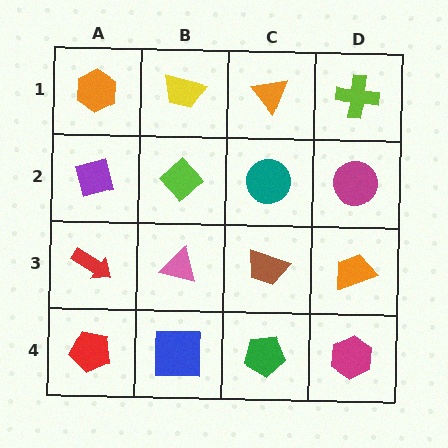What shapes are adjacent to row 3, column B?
A lime diamond (row 2, column B), a blue square (row 4, column B), a red arrow (row 3, column A), a brown trapezoid (row 3, column C).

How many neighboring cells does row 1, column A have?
2.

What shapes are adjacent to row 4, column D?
An orange trapezoid (row 3, column D), a green pentagon (row 4, column C).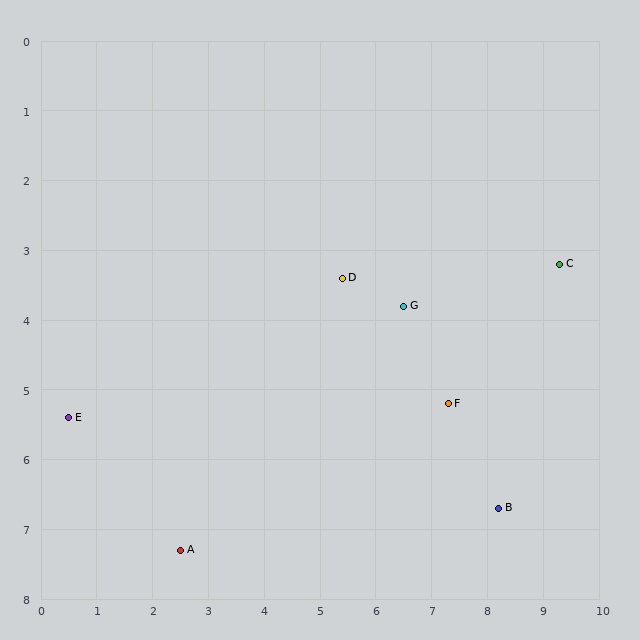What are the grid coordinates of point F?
Point F is at approximately (7.3, 5.2).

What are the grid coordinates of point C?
Point C is at approximately (9.3, 3.2).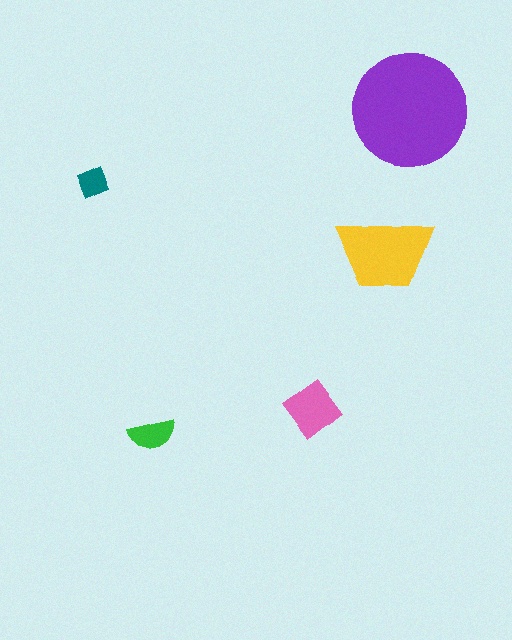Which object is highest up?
The purple circle is topmost.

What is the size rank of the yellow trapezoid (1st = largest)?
2nd.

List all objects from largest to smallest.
The purple circle, the yellow trapezoid, the pink diamond, the green semicircle, the teal diamond.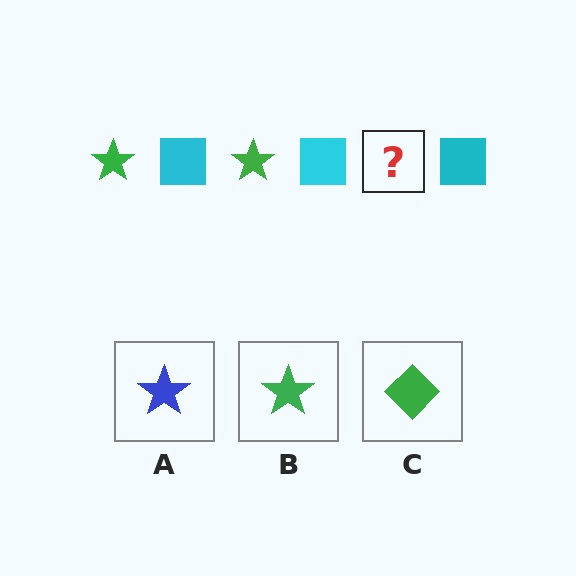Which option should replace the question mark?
Option B.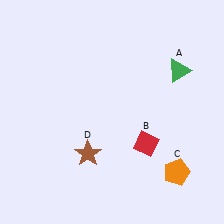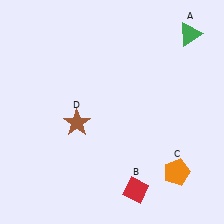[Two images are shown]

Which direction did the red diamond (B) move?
The red diamond (B) moved down.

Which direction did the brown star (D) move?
The brown star (D) moved up.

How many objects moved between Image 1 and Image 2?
3 objects moved between the two images.